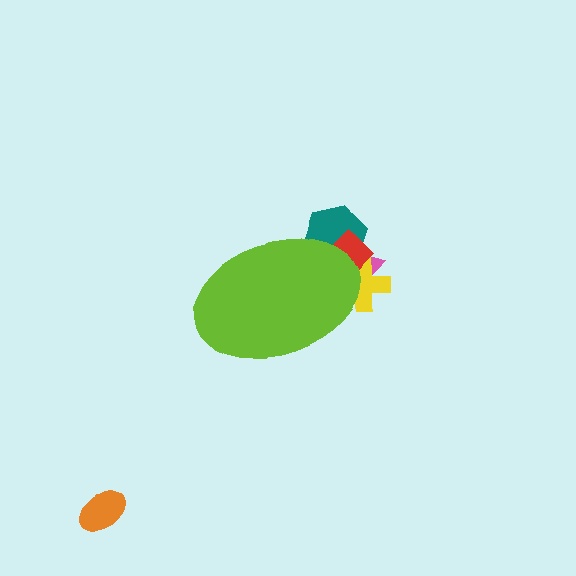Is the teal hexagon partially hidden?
Yes, the teal hexagon is partially hidden behind the lime ellipse.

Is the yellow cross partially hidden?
Yes, the yellow cross is partially hidden behind the lime ellipse.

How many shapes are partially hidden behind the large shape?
4 shapes are partially hidden.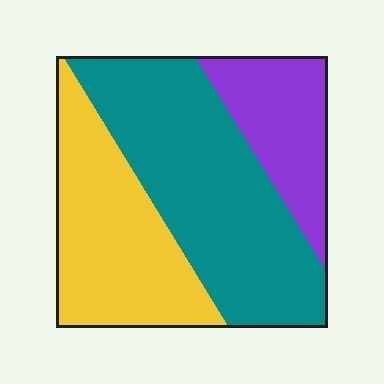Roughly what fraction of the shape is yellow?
Yellow covers about 35% of the shape.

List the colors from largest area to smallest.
From largest to smallest: teal, yellow, purple.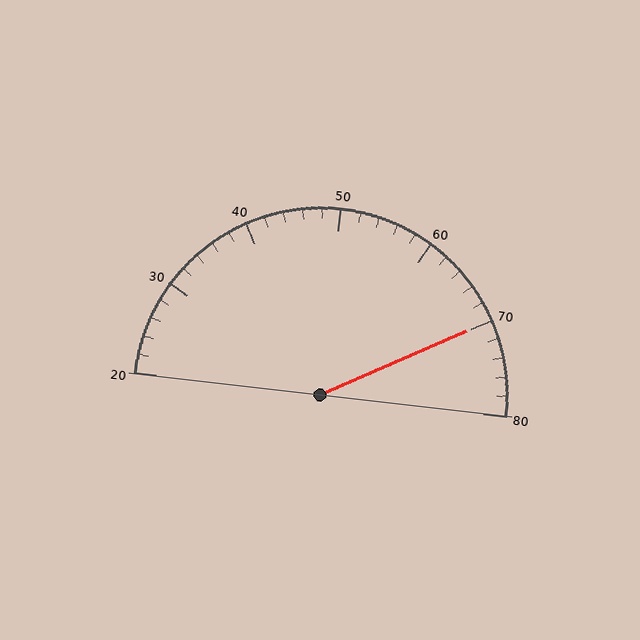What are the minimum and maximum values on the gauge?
The gauge ranges from 20 to 80.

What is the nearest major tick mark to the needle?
The nearest major tick mark is 70.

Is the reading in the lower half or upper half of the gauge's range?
The reading is in the upper half of the range (20 to 80).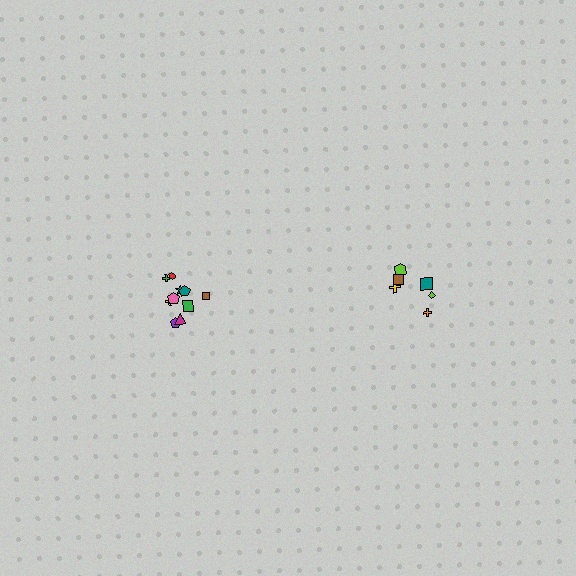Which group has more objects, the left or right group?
The left group.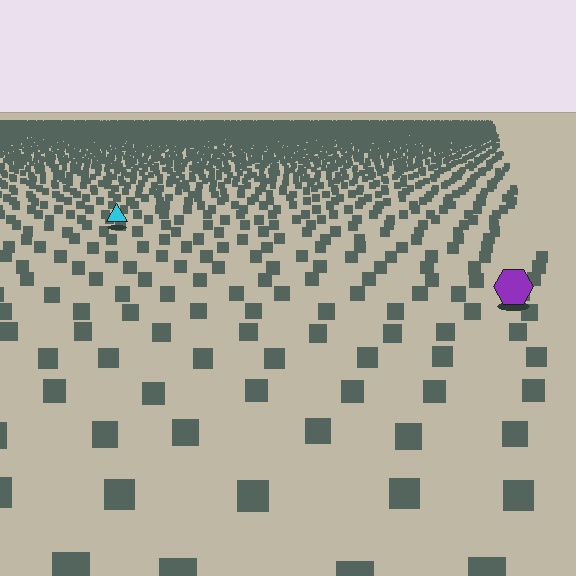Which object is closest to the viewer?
The purple hexagon is closest. The texture marks near it are larger and more spread out.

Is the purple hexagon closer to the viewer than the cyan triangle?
Yes. The purple hexagon is closer — you can tell from the texture gradient: the ground texture is coarser near it.